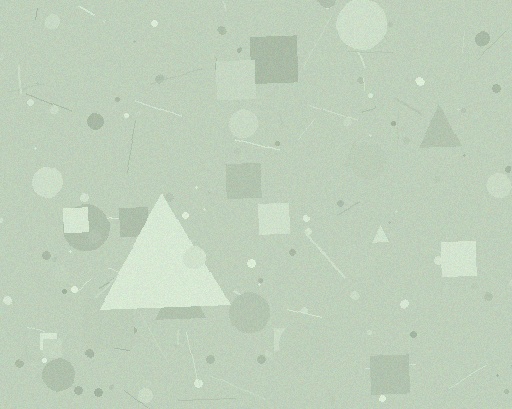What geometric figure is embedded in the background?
A triangle is embedded in the background.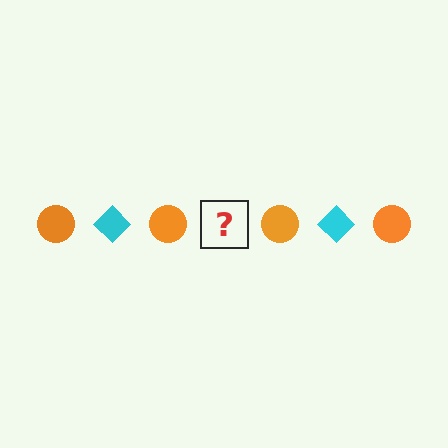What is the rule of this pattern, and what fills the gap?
The rule is that the pattern alternates between orange circle and cyan diamond. The gap should be filled with a cyan diamond.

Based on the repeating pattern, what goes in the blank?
The blank should be a cyan diamond.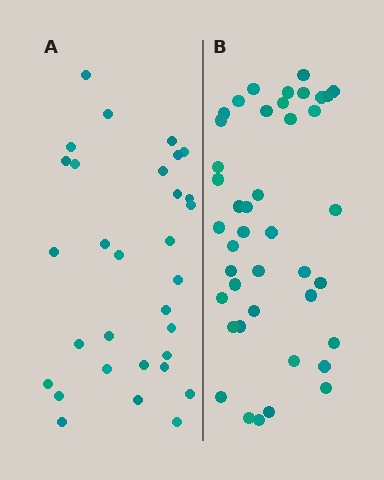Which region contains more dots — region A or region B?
Region B (the right region) has more dots.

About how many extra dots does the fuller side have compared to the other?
Region B has roughly 12 or so more dots than region A.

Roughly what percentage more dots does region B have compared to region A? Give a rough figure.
About 35% more.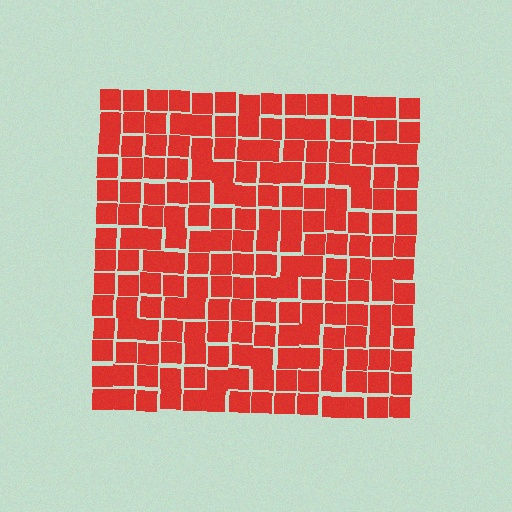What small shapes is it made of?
It is made of small squares.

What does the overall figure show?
The overall figure shows a square.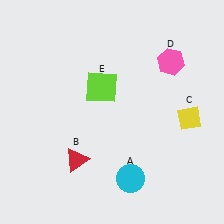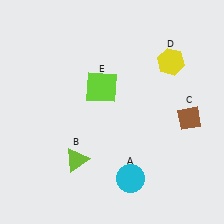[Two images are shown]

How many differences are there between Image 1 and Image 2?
There are 3 differences between the two images.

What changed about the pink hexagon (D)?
In Image 1, D is pink. In Image 2, it changed to yellow.